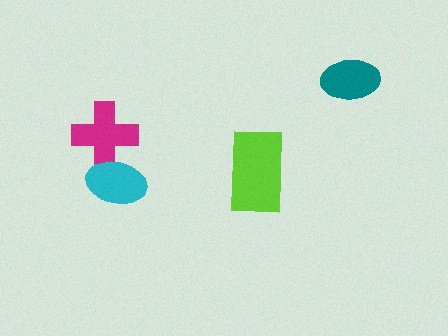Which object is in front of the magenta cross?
The cyan ellipse is in front of the magenta cross.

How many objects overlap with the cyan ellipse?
1 object overlaps with the cyan ellipse.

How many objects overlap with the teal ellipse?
0 objects overlap with the teal ellipse.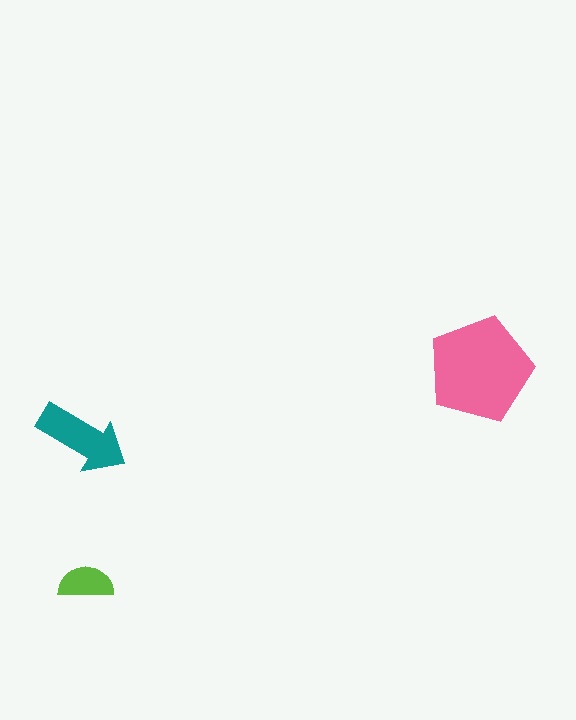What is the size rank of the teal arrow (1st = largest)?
2nd.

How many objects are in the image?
There are 3 objects in the image.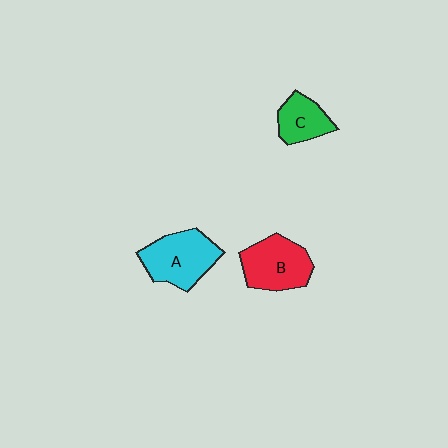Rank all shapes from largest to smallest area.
From largest to smallest: A (cyan), B (red), C (green).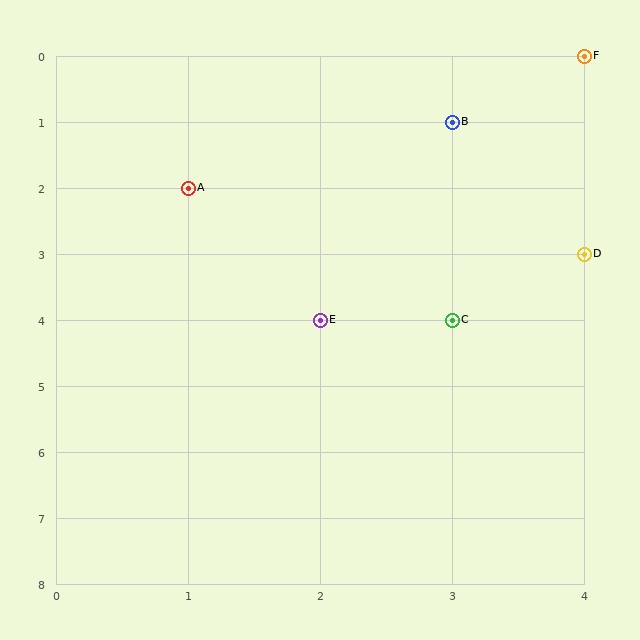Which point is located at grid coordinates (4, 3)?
Point D is at (4, 3).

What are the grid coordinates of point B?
Point B is at grid coordinates (3, 1).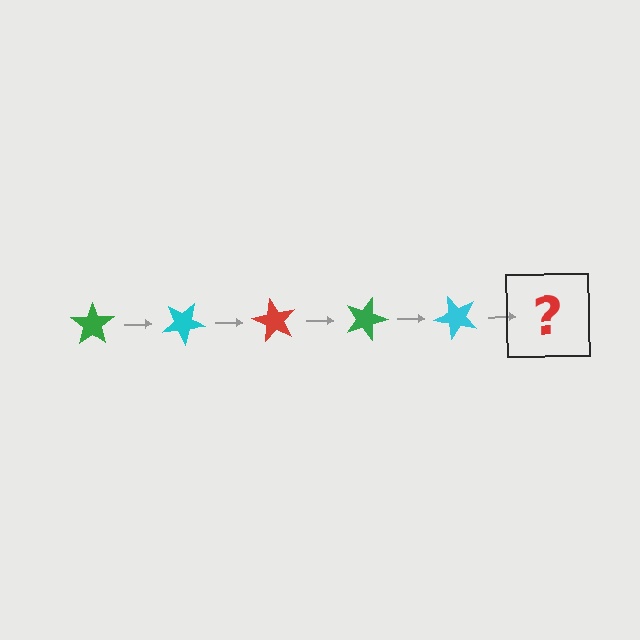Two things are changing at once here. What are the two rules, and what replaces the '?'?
The two rules are that it rotates 30 degrees each step and the color cycles through green, cyan, and red. The '?' should be a red star, rotated 150 degrees from the start.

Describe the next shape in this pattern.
It should be a red star, rotated 150 degrees from the start.